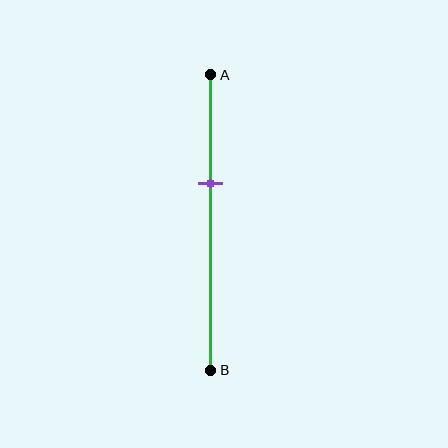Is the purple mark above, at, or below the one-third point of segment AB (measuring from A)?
The purple mark is below the one-third point of segment AB.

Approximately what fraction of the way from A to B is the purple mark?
The purple mark is approximately 35% of the way from A to B.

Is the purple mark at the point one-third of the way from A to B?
No, the mark is at about 35% from A, not at the 33% one-third point.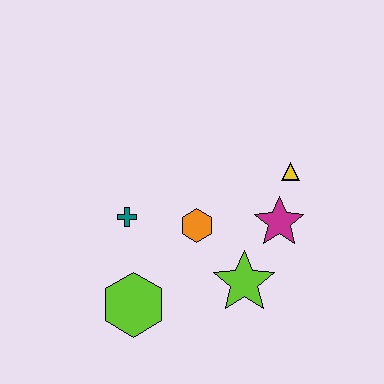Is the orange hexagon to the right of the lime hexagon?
Yes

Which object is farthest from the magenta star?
The lime hexagon is farthest from the magenta star.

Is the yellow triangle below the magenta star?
No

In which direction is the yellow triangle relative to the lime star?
The yellow triangle is above the lime star.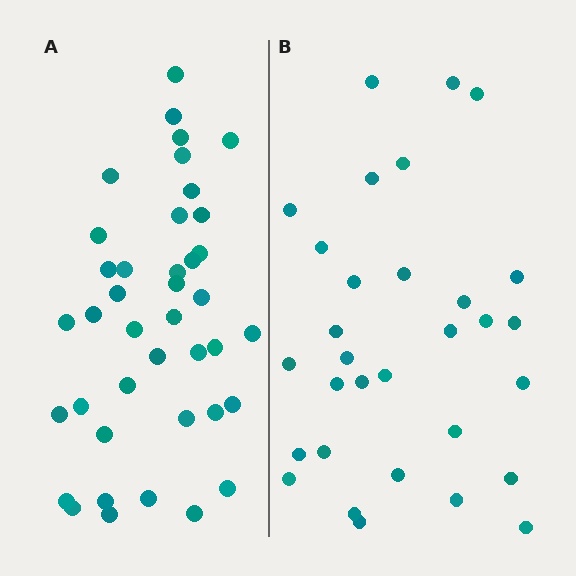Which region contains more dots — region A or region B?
Region A (the left region) has more dots.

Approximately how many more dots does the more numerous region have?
Region A has roughly 8 or so more dots than region B.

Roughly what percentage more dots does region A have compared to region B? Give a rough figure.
About 30% more.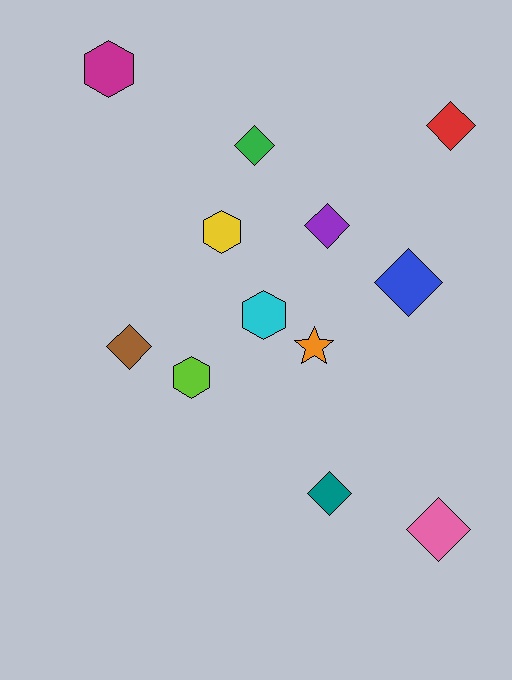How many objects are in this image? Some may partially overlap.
There are 12 objects.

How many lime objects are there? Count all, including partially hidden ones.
There is 1 lime object.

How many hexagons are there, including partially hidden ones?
There are 4 hexagons.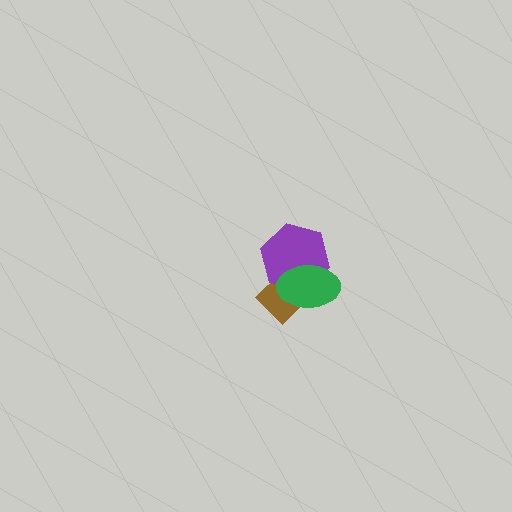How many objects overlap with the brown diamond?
2 objects overlap with the brown diamond.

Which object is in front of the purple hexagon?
The green ellipse is in front of the purple hexagon.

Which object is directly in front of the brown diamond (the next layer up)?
The purple hexagon is directly in front of the brown diamond.